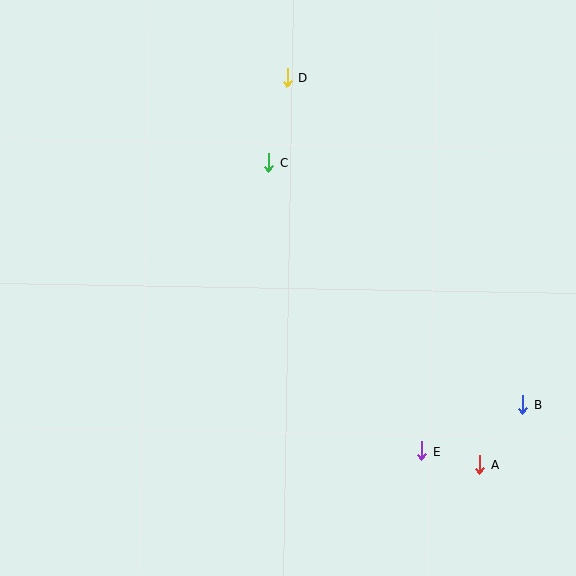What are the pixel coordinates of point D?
Point D is at (287, 77).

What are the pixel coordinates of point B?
Point B is at (523, 405).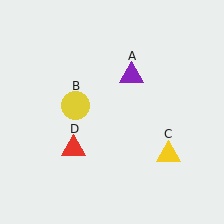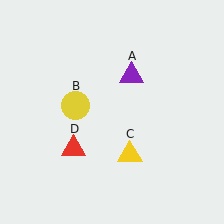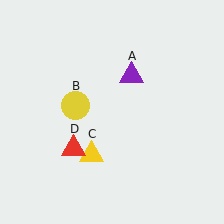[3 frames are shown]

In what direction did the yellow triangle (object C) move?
The yellow triangle (object C) moved left.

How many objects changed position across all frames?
1 object changed position: yellow triangle (object C).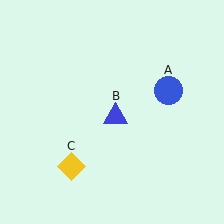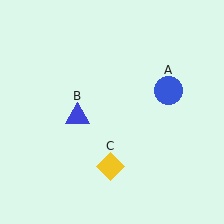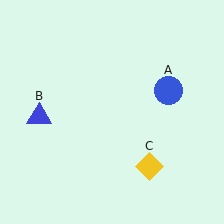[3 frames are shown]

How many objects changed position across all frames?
2 objects changed position: blue triangle (object B), yellow diamond (object C).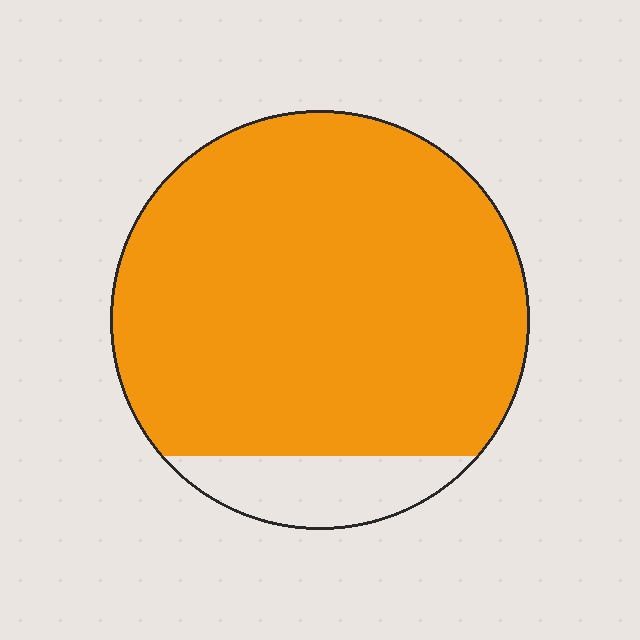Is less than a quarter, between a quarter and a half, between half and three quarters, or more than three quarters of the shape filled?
More than three quarters.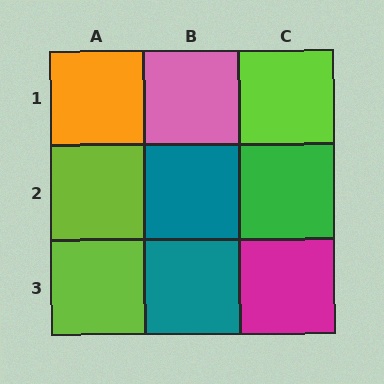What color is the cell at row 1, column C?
Lime.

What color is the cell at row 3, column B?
Teal.